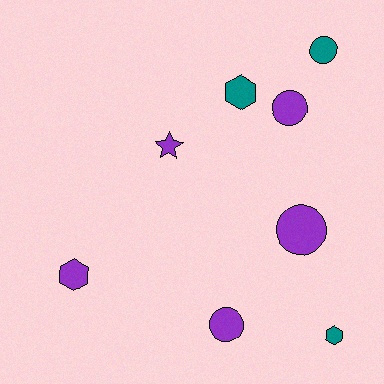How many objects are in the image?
There are 8 objects.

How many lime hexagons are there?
There are no lime hexagons.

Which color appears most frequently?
Purple, with 5 objects.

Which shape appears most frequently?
Circle, with 4 objects.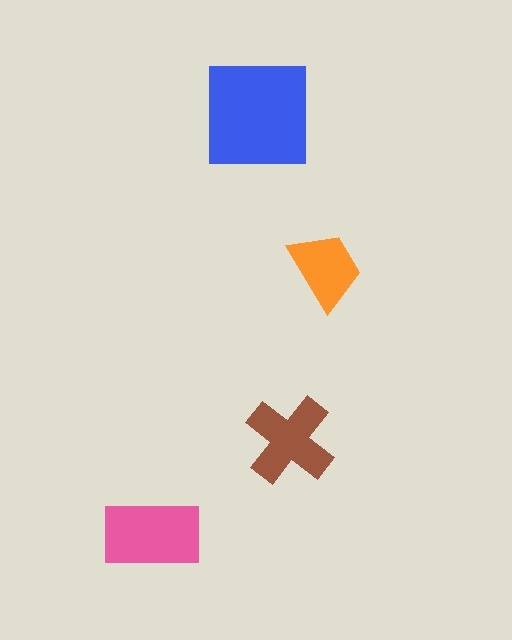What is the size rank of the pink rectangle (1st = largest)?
2nd.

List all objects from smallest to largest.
The orange trapezoid, the brown cross, the pink rectangle, the blue square.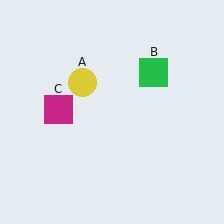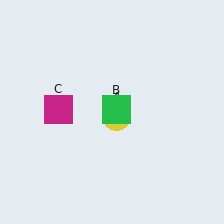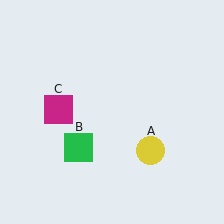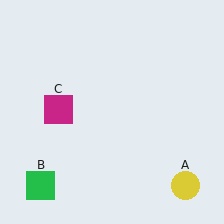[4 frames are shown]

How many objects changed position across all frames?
2 objects changed position: yellow circle (object A), green square (object B).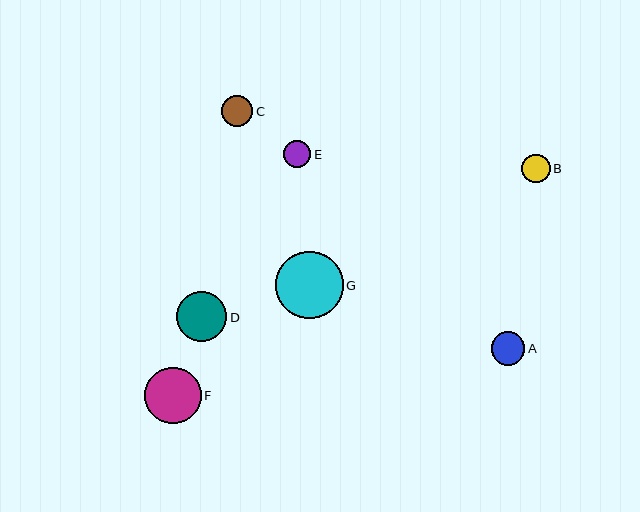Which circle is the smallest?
Circle E is the smallest with a size of approximately 27 pixels.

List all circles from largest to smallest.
From largest to smallest: G, F, D, A, C, B, E.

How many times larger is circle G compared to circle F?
Circle G is approximately 1.2 times the size of circle F.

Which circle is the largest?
Circle G is the largest with a size of approximately 67 pixels.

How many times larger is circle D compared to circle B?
Circle D is approximately 1.7 times the size of circle B.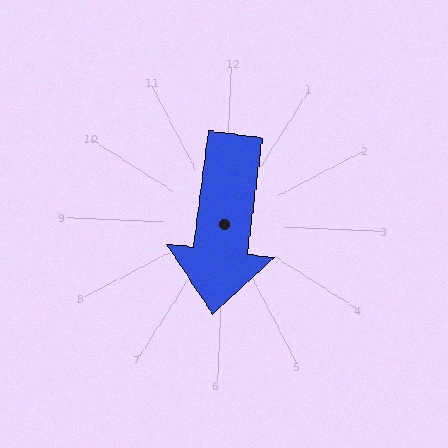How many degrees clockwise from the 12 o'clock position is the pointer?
Approximately 185 degrees.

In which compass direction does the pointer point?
South.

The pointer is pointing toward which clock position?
Roughly 6 o'clock.